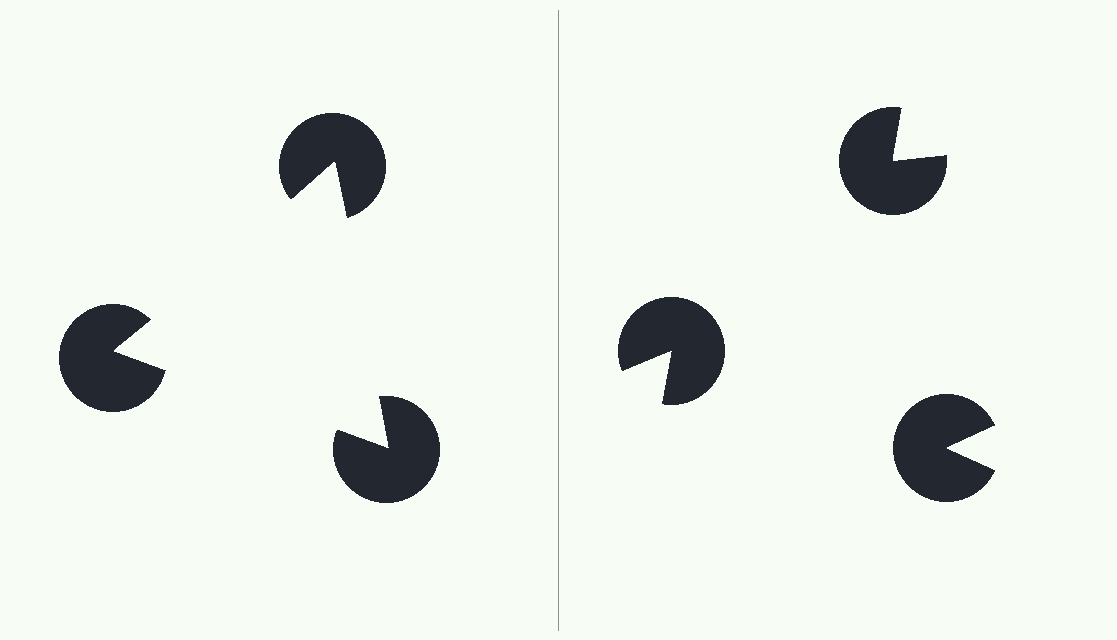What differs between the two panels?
The pac-man discs are positioned identically on both sides; only the wedge orientations differ. On the left they align to a triangle; on the right they are misaligned.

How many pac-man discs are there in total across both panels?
6 — 3 on each side.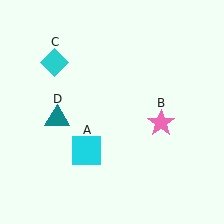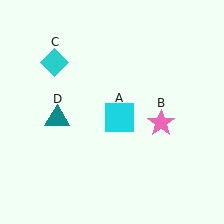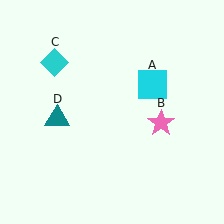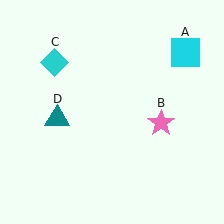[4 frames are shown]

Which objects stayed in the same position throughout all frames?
Pink star (object B) and cyan diamond (object C) and teal triangle (object D) remained stationary.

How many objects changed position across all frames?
1 object changed position: cyan square (object A).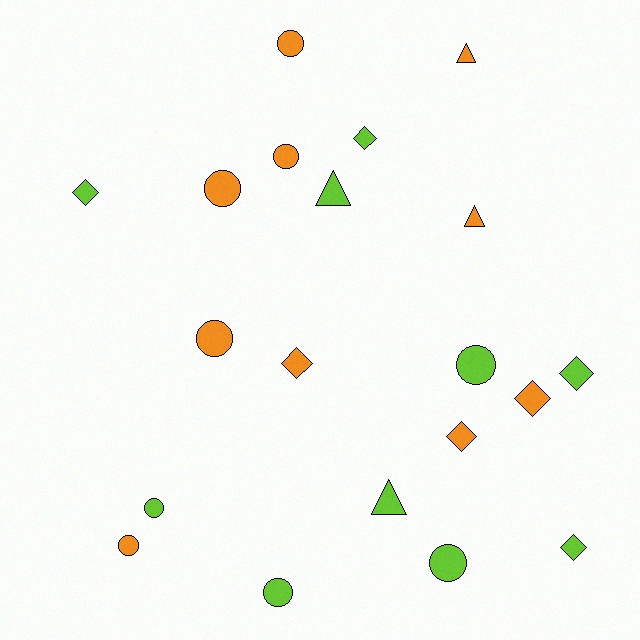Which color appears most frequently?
Orange, with 10 objects.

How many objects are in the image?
There are 20 objects.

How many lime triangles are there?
There are 2 lime triangles.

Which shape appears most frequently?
Circle, with 9 objects.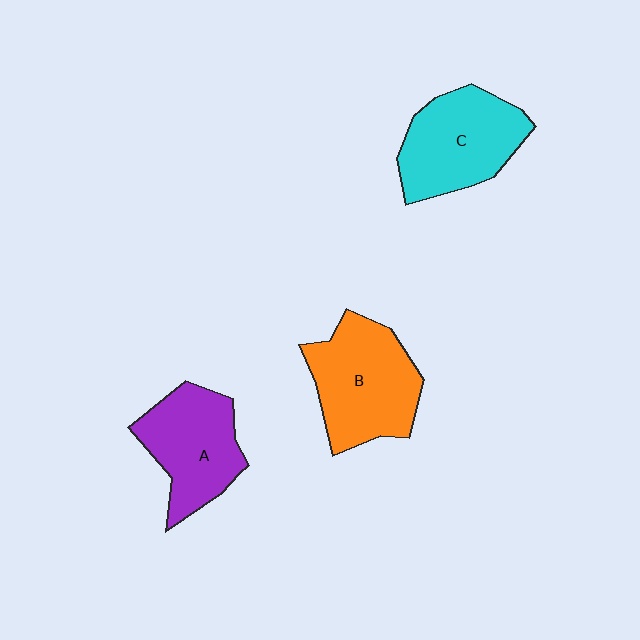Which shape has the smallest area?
Shape A (purple).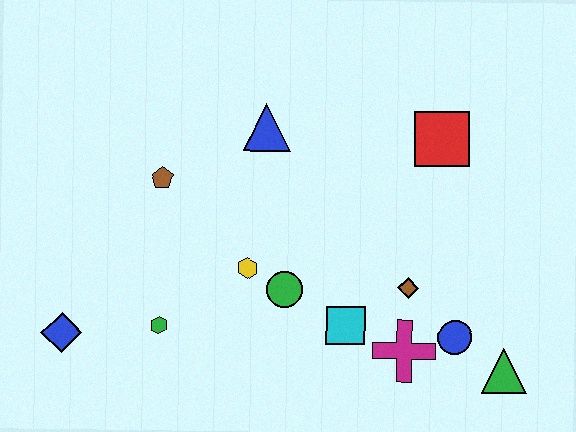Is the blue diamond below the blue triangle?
Yes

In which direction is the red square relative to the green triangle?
The red square is above the green triangle.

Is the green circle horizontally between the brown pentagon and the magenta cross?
Yes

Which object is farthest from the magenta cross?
The blue diamond is farthest from the magenta cross.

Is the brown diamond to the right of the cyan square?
Yes